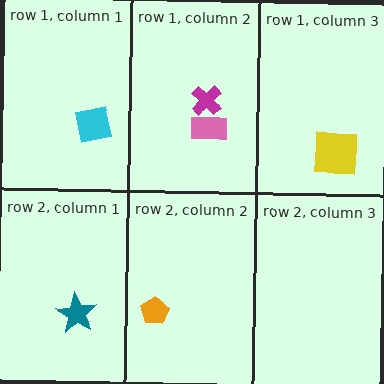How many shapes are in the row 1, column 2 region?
2.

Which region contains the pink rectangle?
The row 1, column 2 region.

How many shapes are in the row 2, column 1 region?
1.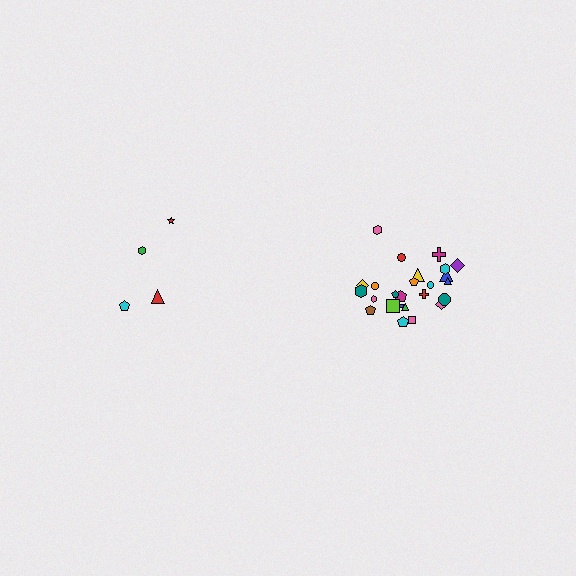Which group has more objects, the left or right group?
The right group.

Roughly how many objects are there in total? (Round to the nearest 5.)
Roughly 30 objects in total.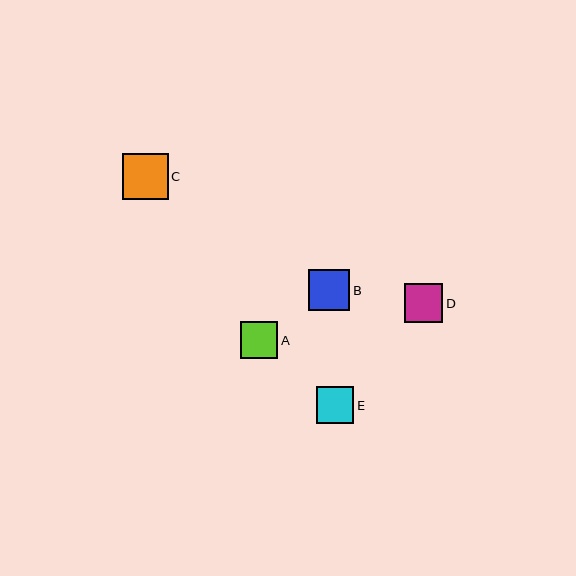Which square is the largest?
Square C is the largest with a size of approximately 46 pixels.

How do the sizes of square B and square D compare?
Square B and square D are approximately the same size.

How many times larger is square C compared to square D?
Square C is approximately 1.2 times the size of square D.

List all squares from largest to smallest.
From largest to smallest: C, B, D, E, A.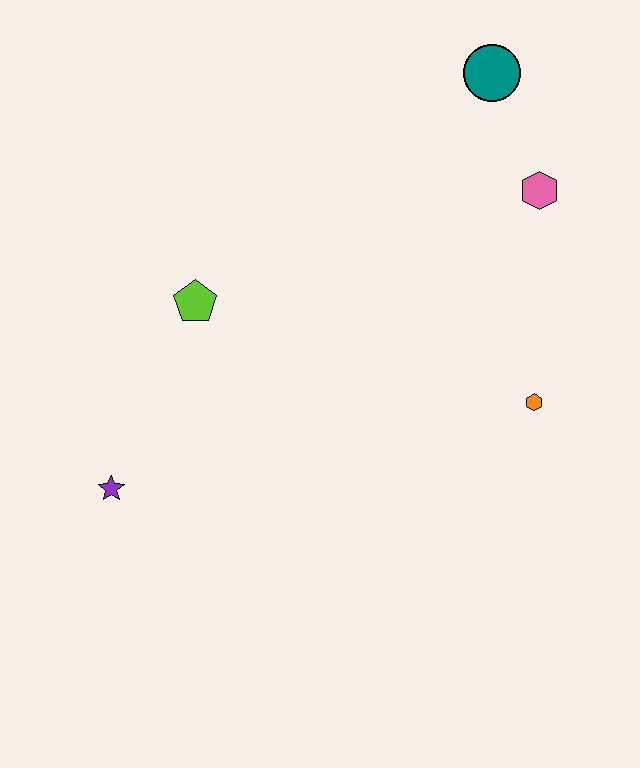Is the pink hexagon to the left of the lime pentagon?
No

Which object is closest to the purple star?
The lime pentagon is closest to the purple star.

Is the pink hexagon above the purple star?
Yes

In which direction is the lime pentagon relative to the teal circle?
The lime pentagon is to the left of the teal circle.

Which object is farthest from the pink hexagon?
The purple star is farthest from the pink hexagon.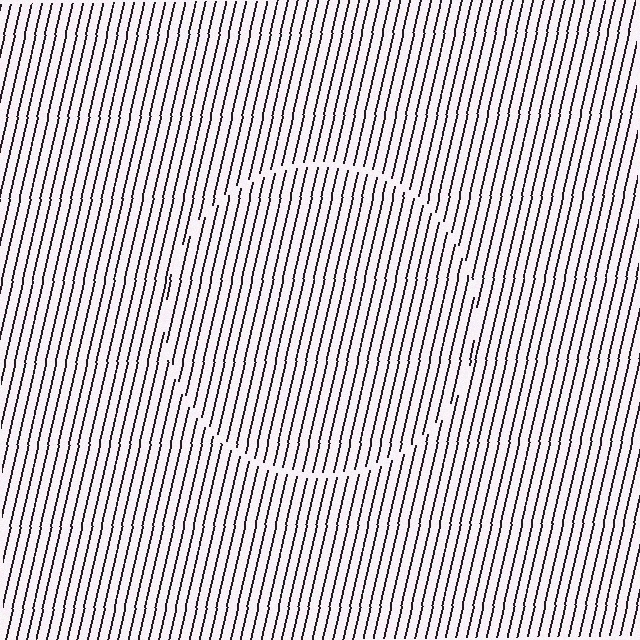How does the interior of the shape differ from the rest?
The interior of the shape contains the same grating, shifted by half a period — the contour is defined by the phase discontinuity where line-ends from the inner and outer gratings abut.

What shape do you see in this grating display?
An illusory circle. The interior of the shape contains the same grating, shifted by half a period — the contour is defined by the phase discontinuity where line-ends from the inner and outer gratings abut.